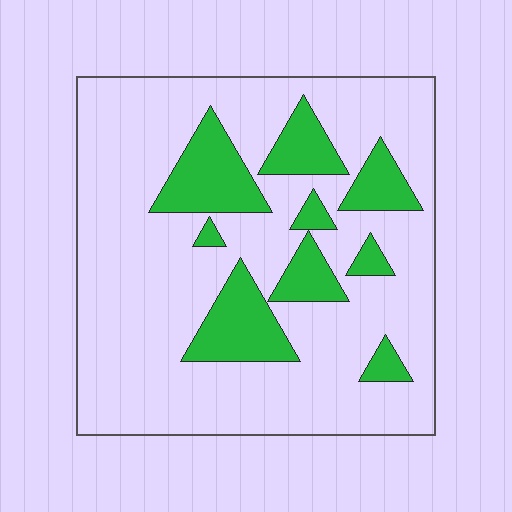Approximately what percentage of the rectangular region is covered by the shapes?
Approximately 20%.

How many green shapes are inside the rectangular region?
9.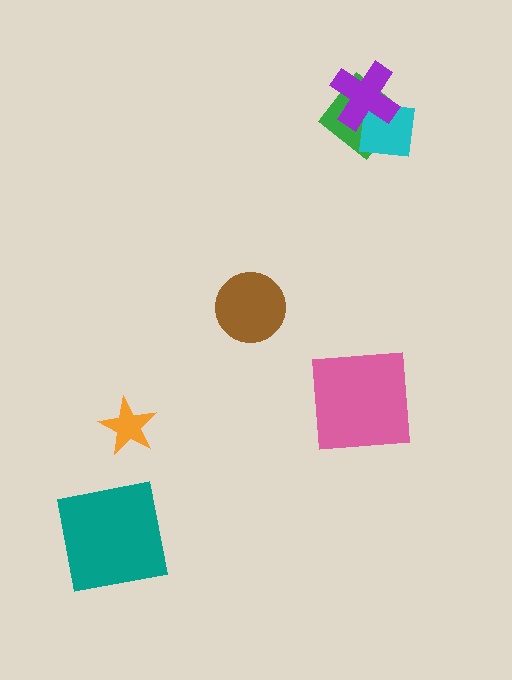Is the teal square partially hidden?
No, no other shape covers it.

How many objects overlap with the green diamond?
2 objects overlap with the green diamond.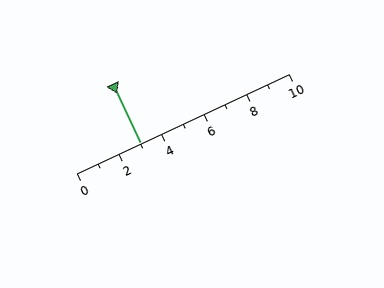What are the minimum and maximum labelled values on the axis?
The axis runs from 0 to 10.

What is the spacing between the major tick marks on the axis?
The major ticks are spaced 2 apart.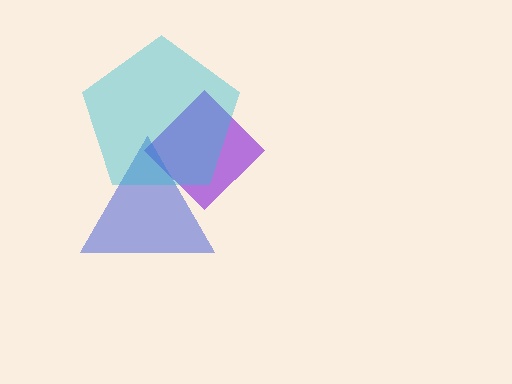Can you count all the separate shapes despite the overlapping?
Yes, there are 3 separate shapes.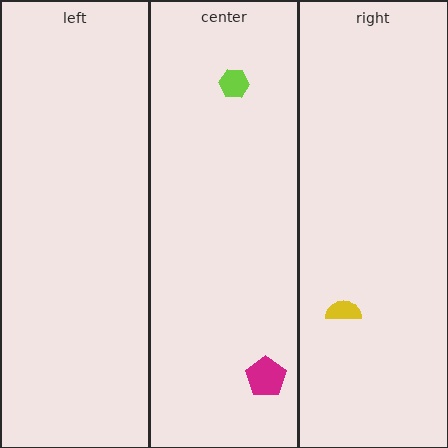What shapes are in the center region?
The lime hexagon, the magenta pentagon.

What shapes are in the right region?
The yellow semicircle.